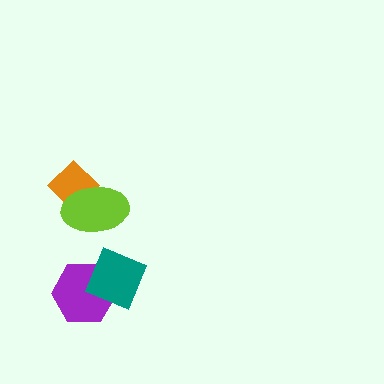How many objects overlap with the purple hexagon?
1 object overlaps with the purple hexagon.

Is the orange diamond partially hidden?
Yes, it is partially covered by another shape.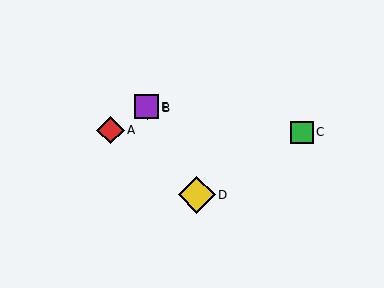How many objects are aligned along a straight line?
3 objects (B, D, E) are aligned along a straight line.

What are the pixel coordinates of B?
Object B is at (147, 108).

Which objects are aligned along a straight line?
Objects B, D, E are aligned along a straight line.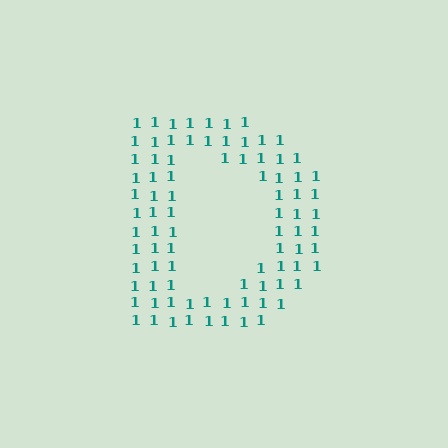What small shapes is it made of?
It is made of small digit 1's.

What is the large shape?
The large shape is the letter D.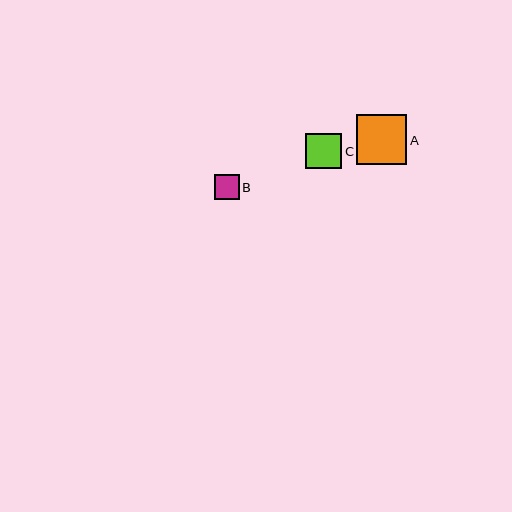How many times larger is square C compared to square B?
Square C is approximately 1.4 times the size of square B.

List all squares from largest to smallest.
From largest to smallest: A, C, B.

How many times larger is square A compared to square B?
Square A is approximately 2.0 times the size of square B.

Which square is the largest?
Square A is the largest with a size of approximately 50 pixels.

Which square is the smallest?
Square B is the smallest with a size of approximately 25 pixels.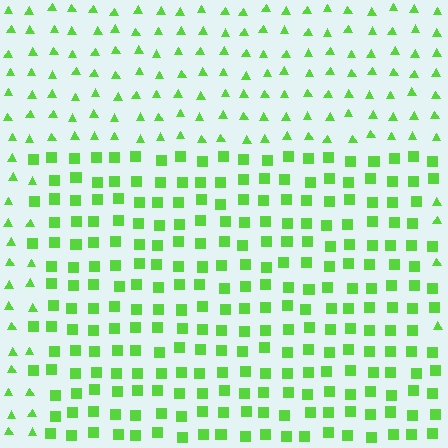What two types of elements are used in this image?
The image uses squares inside the rectangle region and triangles outside it.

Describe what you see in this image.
The image is filled with small lime elements arranged in a uniform grid. A rectangle-shaped region contains squares, while the surrounding area contains triangles. The boundary is defined purely by the change in element shape.